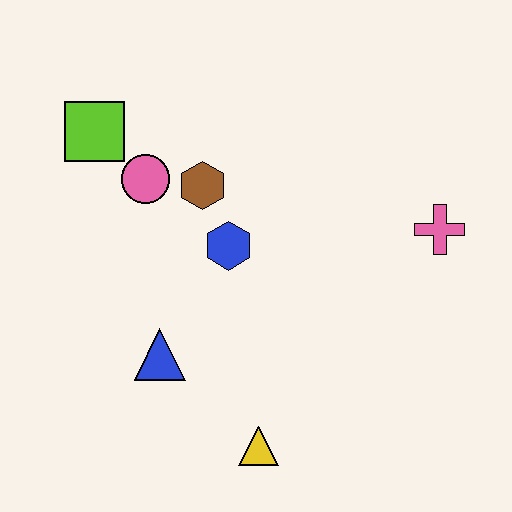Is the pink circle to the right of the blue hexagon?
No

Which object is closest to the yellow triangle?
The blue triangle is closest to the yellow triangle.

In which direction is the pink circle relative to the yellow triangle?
The pink circle is above the yellow triangle.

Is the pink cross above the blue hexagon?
Yes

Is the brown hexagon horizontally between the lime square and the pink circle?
No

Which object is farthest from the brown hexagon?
The yellow triangle is farthest from the brown hexagon.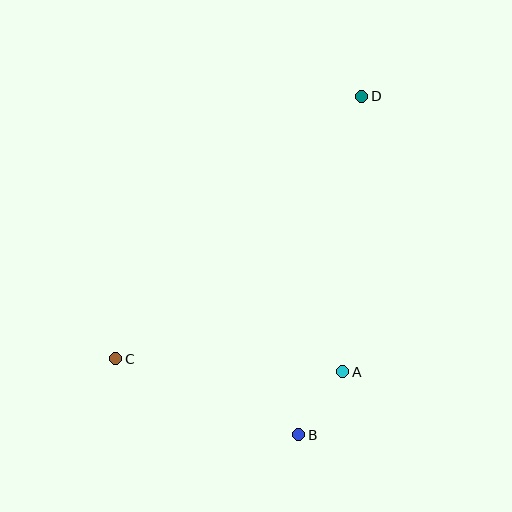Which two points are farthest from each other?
Points C and D are farthest from each other.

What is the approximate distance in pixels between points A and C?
The distance between A and C is approximately 227 pixels.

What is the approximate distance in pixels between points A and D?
The distance between A and D is approximately 276 pixels.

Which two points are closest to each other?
Points A and B are closest to each other.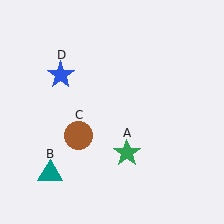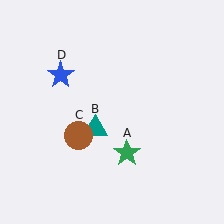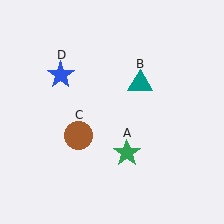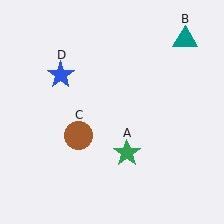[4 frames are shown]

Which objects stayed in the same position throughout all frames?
Green star (object A) and brown circle (object C) and blue star (object D) remained stationary.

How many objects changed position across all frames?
1 object changed position: teal triangle (object B).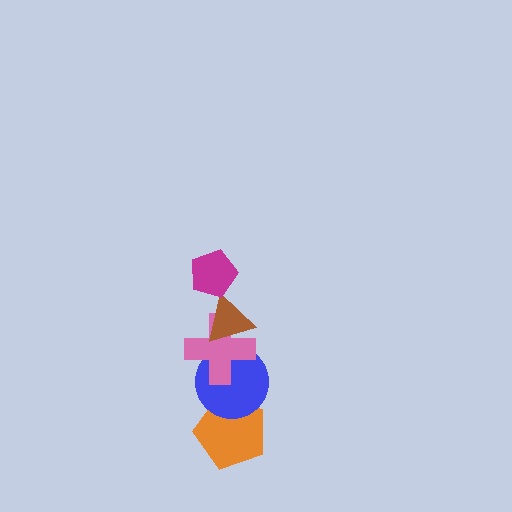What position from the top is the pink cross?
The pink cross is 3rd from the top.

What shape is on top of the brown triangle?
The magenta pentagon is on top of the brown triangle.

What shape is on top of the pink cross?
The brown triangle is on top of the pink cross.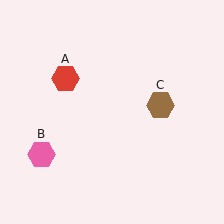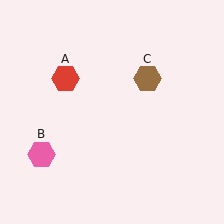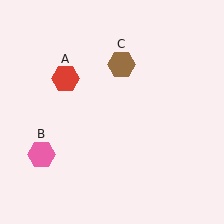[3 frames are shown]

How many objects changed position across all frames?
1 object changed position: brown hexagon (object C).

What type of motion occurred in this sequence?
The brown hexagon (object C) rotated counterclockwise around the center of the scene.